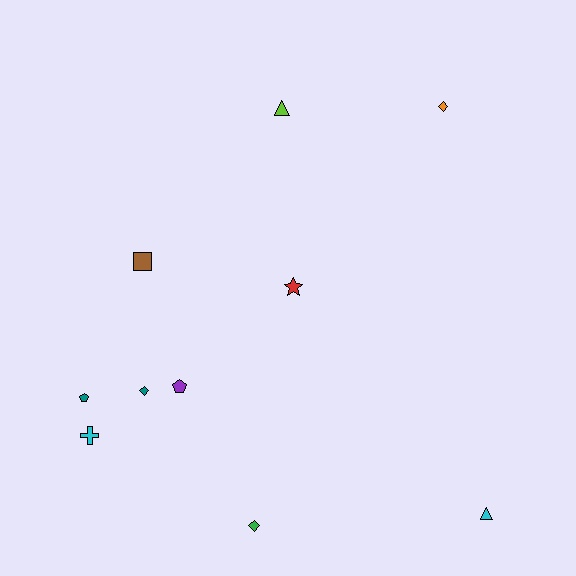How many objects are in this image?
There are 10 objects.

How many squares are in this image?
There is 1 square.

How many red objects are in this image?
There is 1 red object.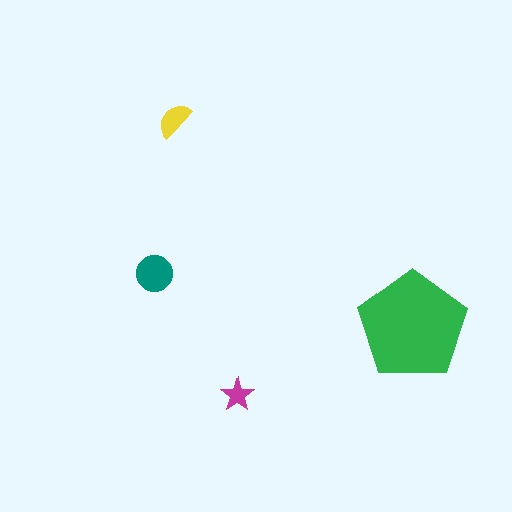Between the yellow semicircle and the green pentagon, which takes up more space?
The green pentagon.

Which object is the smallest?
The magenta star.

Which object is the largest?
The green pentagon.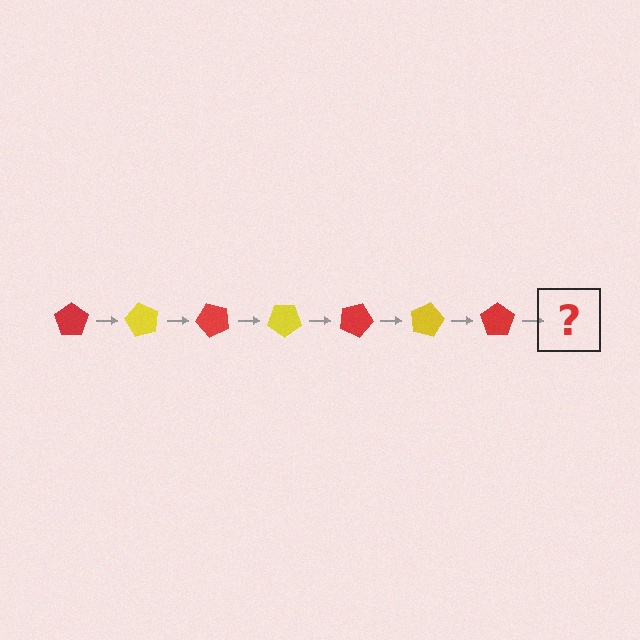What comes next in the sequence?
The next element should be a yellow pentagon, rotated 420 degrees from the start.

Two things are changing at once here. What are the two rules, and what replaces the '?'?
The two rules are that it rotates 60 degrees each step and the color cycles through red and yellow. The '?' should be a yellow pentagon, rotated 420 degrees from the start.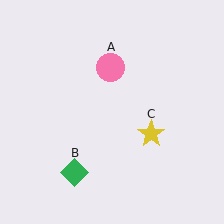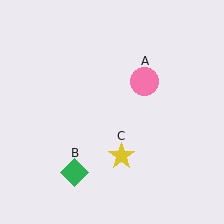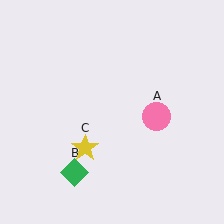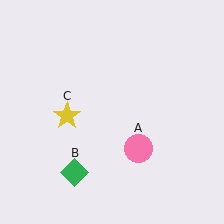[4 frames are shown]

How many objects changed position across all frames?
2 objects changed position: pink circle (object A), yellow star (object C).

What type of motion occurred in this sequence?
The pink circle (object A), yellow star (object C) rotated clockwise around the center of the scene.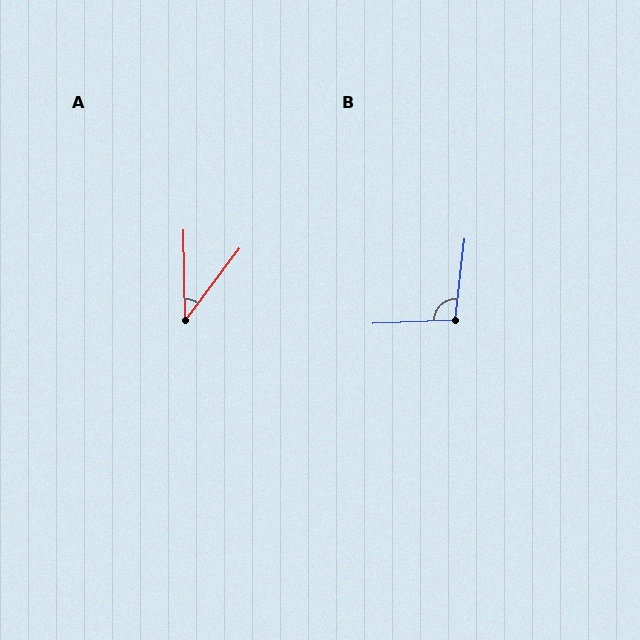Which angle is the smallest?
A, at approximately 38 degrees.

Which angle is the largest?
B, at approximately 99 degrees.